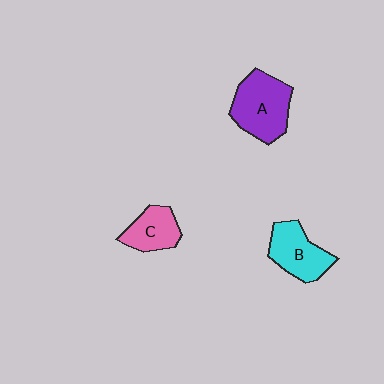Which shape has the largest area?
Shape A (purple).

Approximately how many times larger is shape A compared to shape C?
Approximately 1.6 times.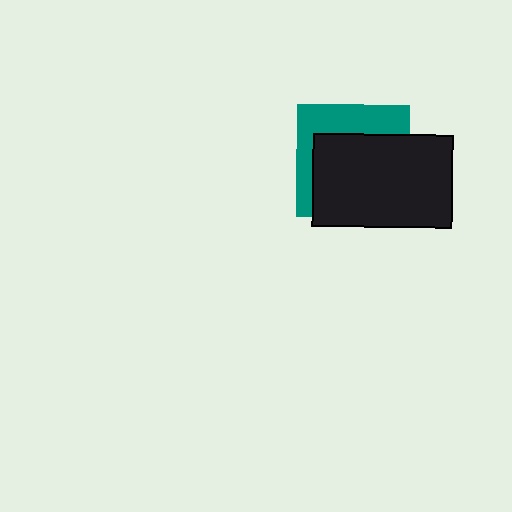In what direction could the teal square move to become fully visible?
The teal square could move toward the upper-left. That would shift it out from behind the black rectangle entirely.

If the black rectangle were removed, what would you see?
You would see the complete teal square.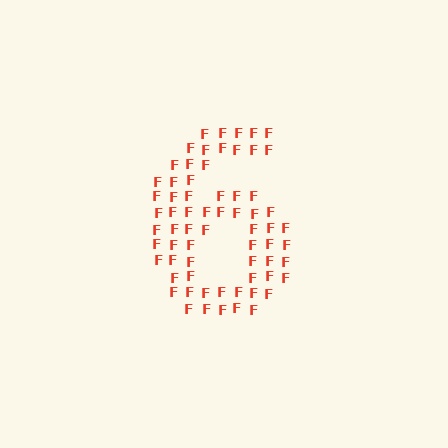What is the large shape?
The large shape is the digit 6.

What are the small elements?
The small elements are letter F's.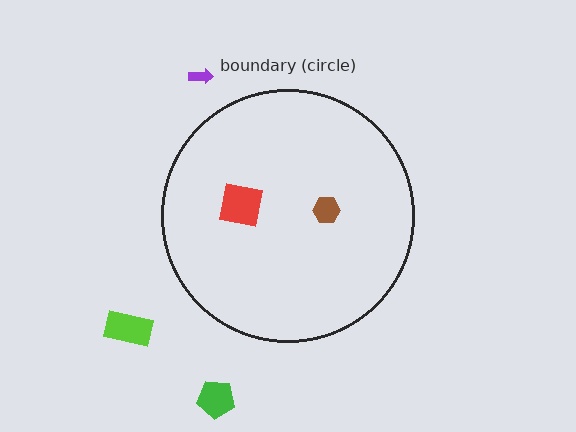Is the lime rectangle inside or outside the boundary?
Outside.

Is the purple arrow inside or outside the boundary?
Outside.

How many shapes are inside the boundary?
2 inside, 3 outside.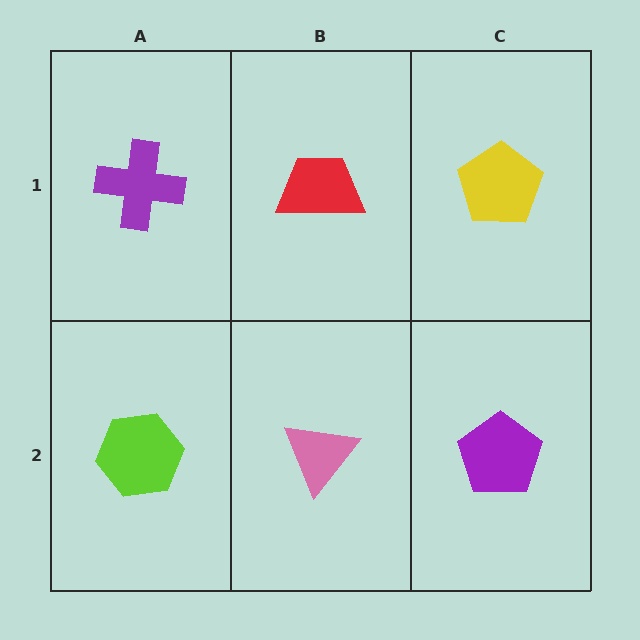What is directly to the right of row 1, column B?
A yellow pentagon.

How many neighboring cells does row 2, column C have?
2.